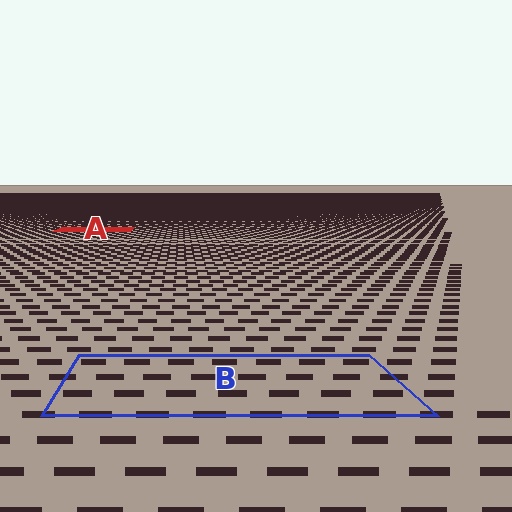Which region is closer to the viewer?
Region B is closer. The texture elements there are larger and more spread out.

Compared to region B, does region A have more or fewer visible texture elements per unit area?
Region A has more texture elements per unit area — they are packed more densely because it is farther away.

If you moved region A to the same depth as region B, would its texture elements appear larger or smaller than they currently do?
They would appear larger. At a closer depth, the same texture elements are projected at a bigger on-screen size.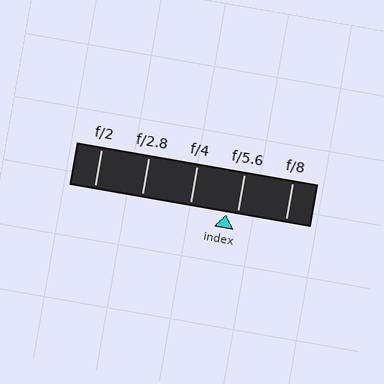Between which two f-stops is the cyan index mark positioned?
The index mark is between f/4 and f/5.6.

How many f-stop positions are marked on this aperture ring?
There are 5 f-stop positions marked.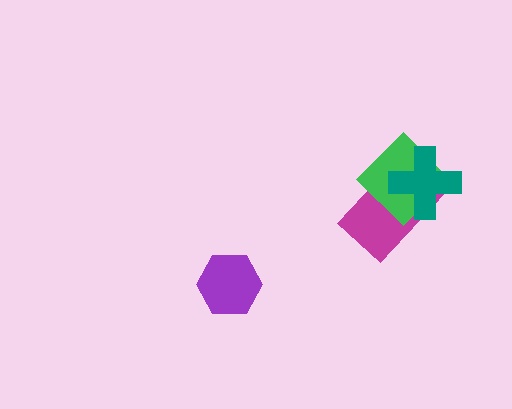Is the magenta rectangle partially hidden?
Yes, it is partially covered by another shape.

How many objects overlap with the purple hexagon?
0 objects overlap with the purple hexagon.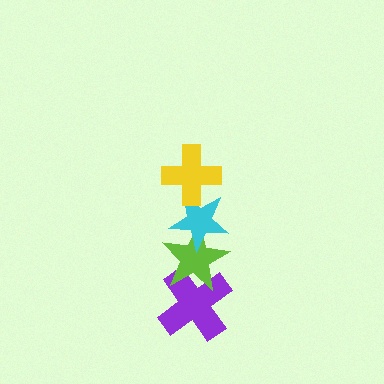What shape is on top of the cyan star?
The yellow cross is on top of the cyan star.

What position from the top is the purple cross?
The purple cross is 4th from the top.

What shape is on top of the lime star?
The cyan star is on top of the lime star.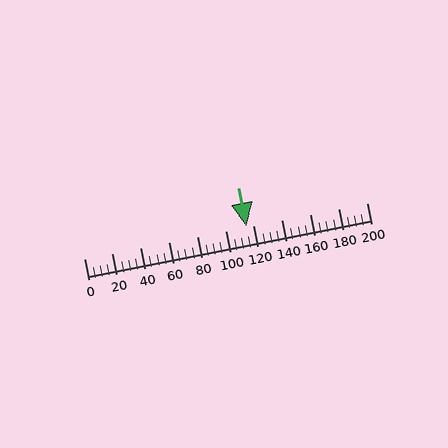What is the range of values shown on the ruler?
The ruler shows values from 0 to 200.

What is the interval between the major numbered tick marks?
The major tick marks are spaced 20 units apart.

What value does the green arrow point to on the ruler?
The green arrow points to approximately 115.